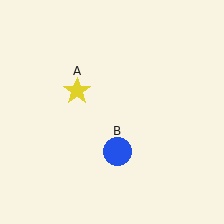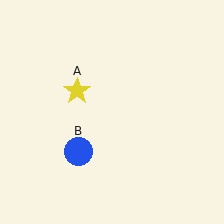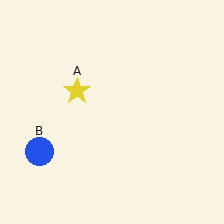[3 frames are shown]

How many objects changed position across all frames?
1 object changed position: blue circle (object B).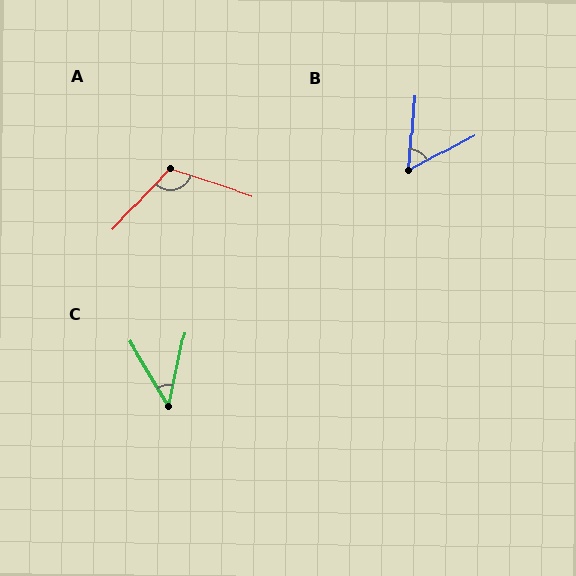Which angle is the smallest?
C, at approximately 43 degrees.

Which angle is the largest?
A, at approximately 115 degrees.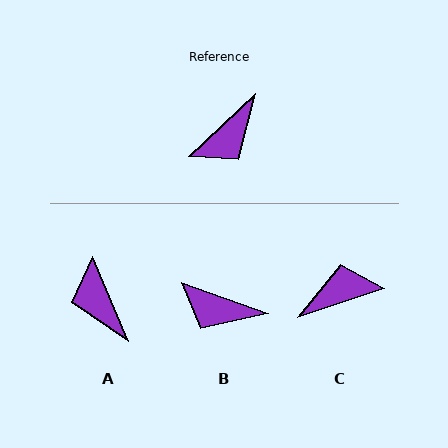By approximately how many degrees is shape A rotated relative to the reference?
Approximately 110 degrees clockwise.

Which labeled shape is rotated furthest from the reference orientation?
C, about 156 degrees away.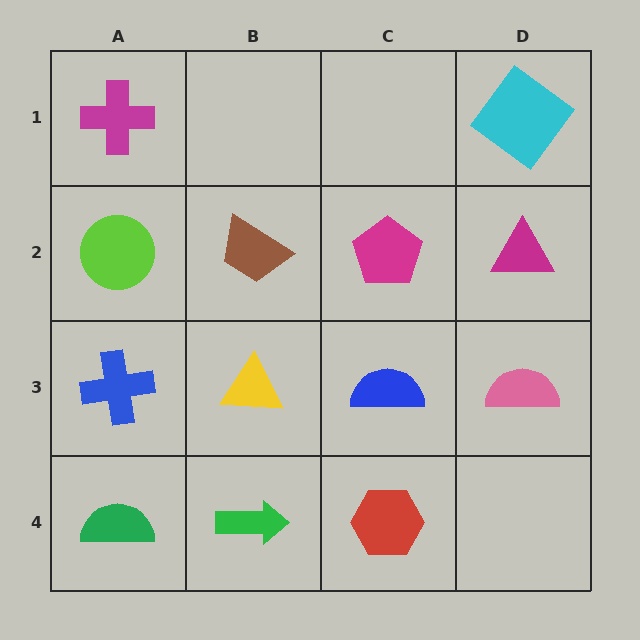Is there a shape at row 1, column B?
No, that cell is empty.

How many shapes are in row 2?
4 shapes.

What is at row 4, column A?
A green semicircle.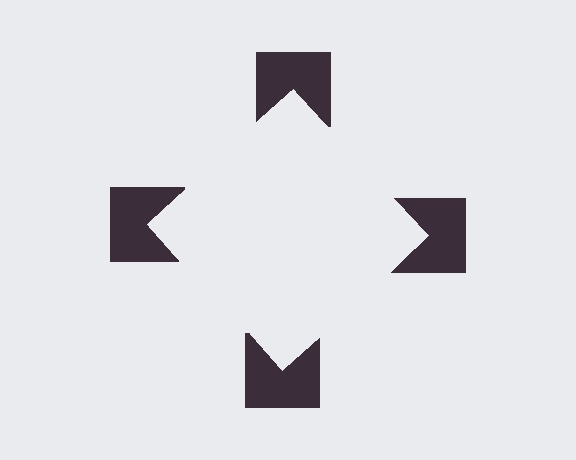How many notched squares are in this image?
There are 4 — one at each vertex of the illusory square.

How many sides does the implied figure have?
4 sides.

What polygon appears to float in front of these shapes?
An illusory square — its edges are inferred from the aligned wedge cuts in the notched squares, not physically drawn.